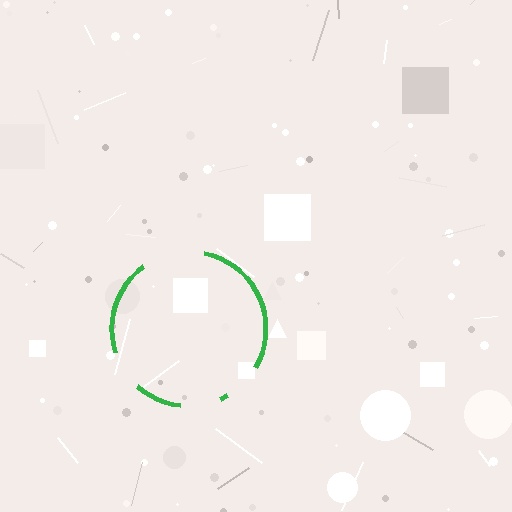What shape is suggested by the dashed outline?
The dashed outline suggests a circle.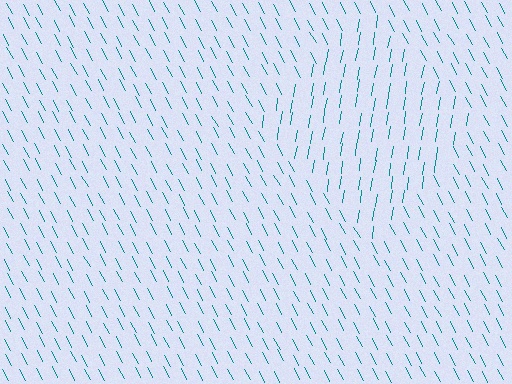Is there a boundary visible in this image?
Yes, there is a texture boundary formed by a change in line orientation.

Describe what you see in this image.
The image is filled with small teal line segments. A diamond region in the image has lines oriented differently from the surrounding lines, creating a visible texture boundary.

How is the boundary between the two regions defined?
The boundary is defined purely by a change in line orientation (approximately 37 degrees difference). All lines are the same color and thickness.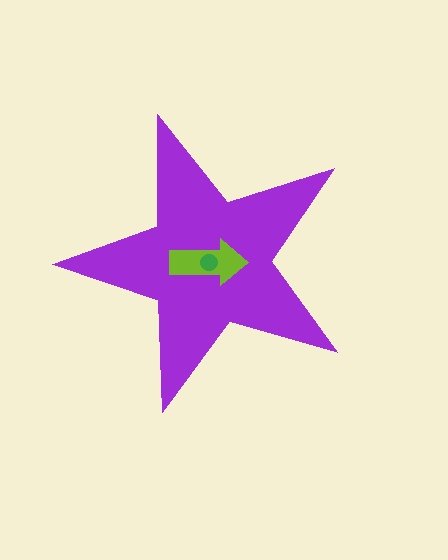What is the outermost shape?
The purple star.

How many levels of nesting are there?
3.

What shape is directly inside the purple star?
The lime arrow.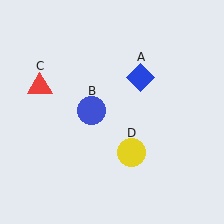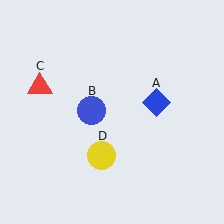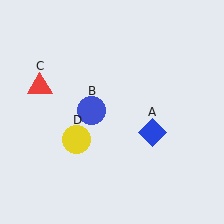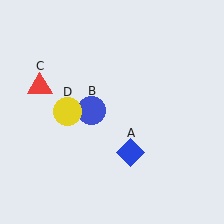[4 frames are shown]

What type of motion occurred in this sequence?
The blue diamond (object A), yellow circle (object D) rotated clockwise around the center of the scene.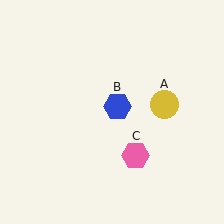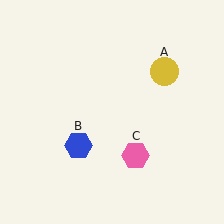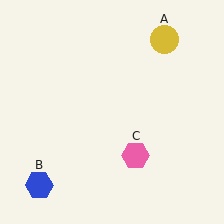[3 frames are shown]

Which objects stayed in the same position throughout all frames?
Pink hexagon (object C) remained stationary.